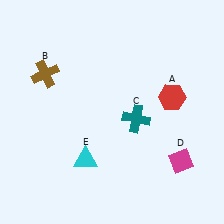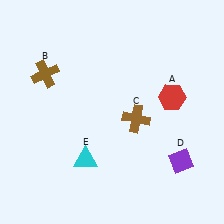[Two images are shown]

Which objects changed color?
C changed from teal to brown. D changed from magenta to purple.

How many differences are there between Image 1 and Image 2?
There are 2 differences between the two images.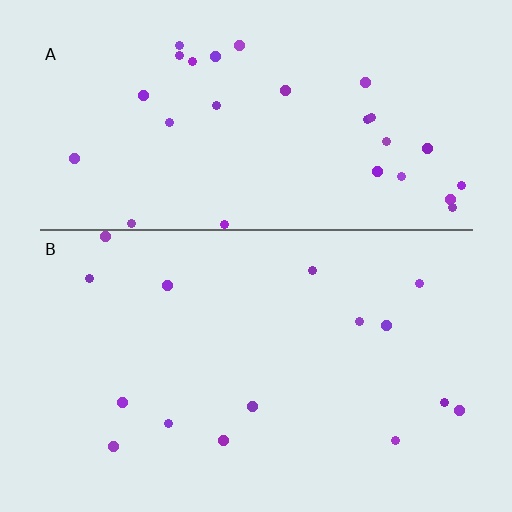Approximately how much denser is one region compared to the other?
Approximately 1.9× — region A over region B.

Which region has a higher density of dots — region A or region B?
A (the top).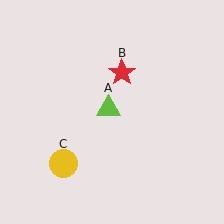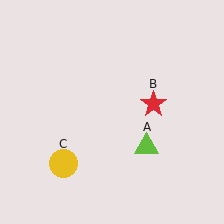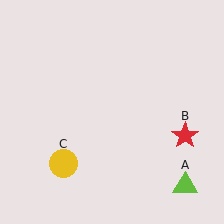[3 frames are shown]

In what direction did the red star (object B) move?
The red star (object B) moved down and to the right.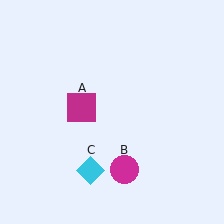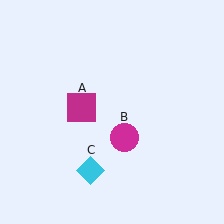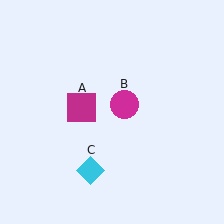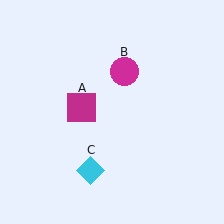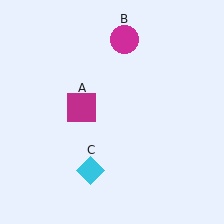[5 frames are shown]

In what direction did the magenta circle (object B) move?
The magenta circle (object B) moved up.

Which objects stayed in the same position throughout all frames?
Magenta square (object A) and cyan diamond (object C) remained stationary.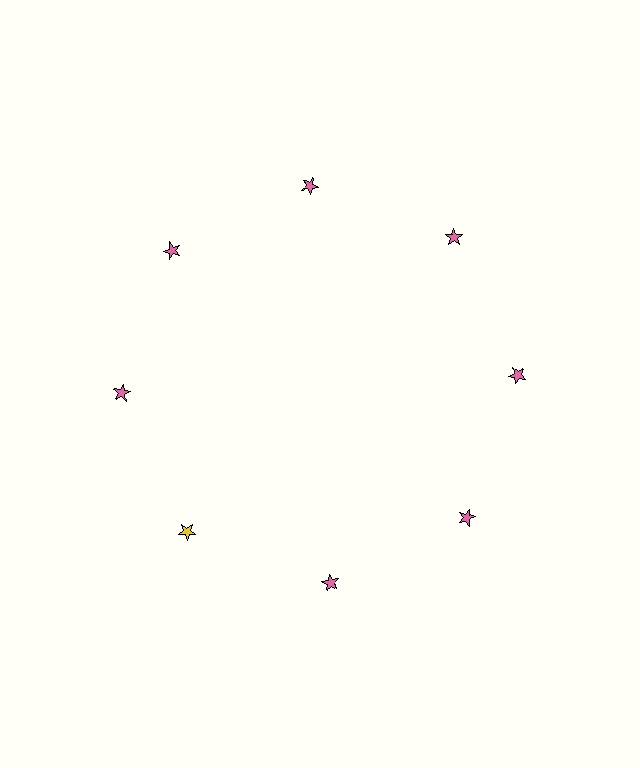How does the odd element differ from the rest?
It has a different color: yellow instead of pink.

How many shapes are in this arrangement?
There are 8 shapes arranged in a ring pattern.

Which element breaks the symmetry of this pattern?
The yellow star at roughly the 8 o'clock position breaks the symmetry. All other shapes are pink stars.